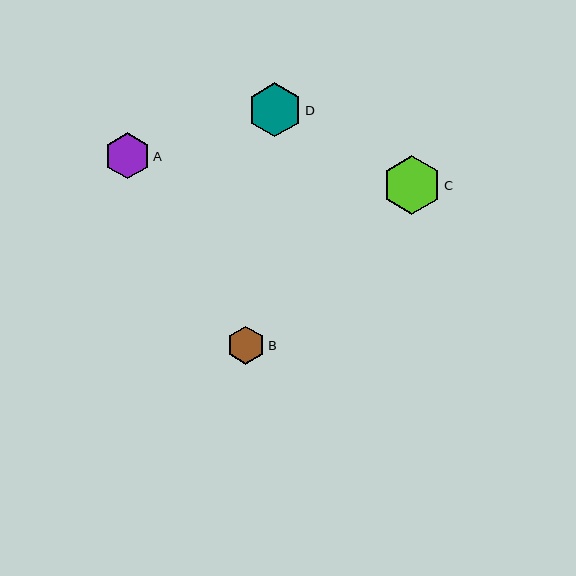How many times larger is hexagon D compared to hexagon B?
Hexagon D is approximately 1.4 times the size of hexagon B.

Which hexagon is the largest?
Hexagon C is the largest with a size of approximately 59 pixels.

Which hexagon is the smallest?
Hexagon B is the smallest with a size of approximately 38 pixels.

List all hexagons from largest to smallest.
From largest to smallest: C, D, A, B.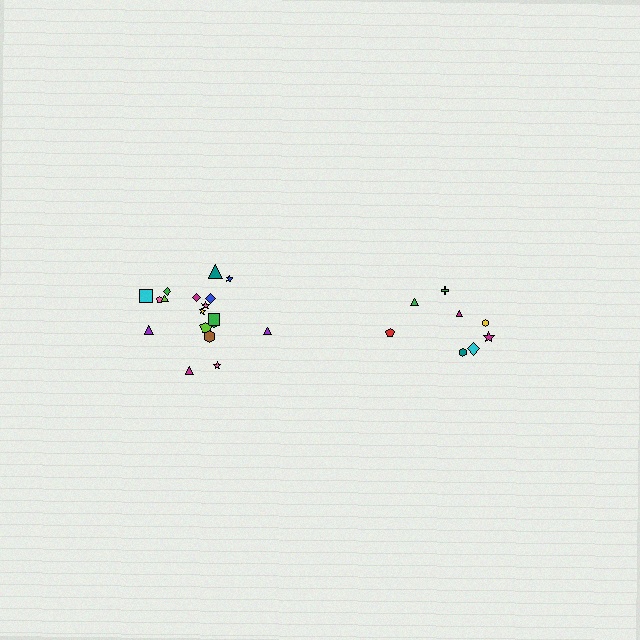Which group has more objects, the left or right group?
The left group.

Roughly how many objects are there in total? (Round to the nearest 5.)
Roughly 25 objects in total.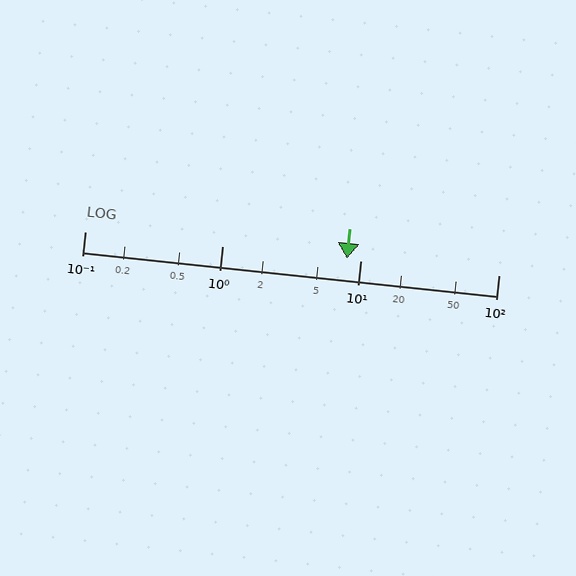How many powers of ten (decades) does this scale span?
The scale spans 3 decades, from 0.1 to 100.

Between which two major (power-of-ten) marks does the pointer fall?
The pointer is between 1 and 10.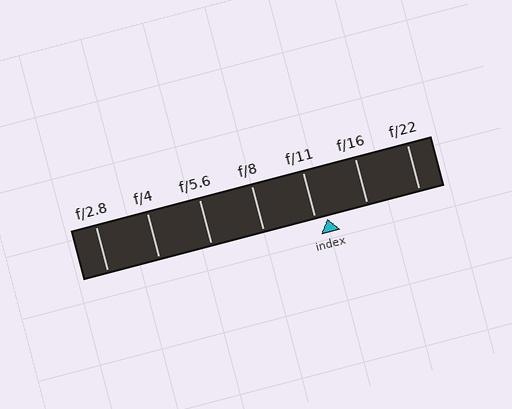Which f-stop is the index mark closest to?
The index mark is closest to f/11.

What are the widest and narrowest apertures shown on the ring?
The widest aperture shown is f/2.8 and the narrowest is f/22.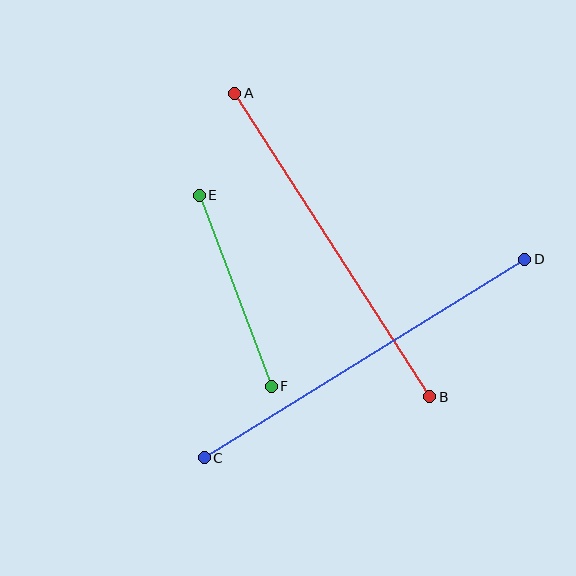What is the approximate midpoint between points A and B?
The midpoint is at approximately (332, 245) pixels.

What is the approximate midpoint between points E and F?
The midpoint is at approximately (235, 291) pixels.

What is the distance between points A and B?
The distance is approximately 361 pixels.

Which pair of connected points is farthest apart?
Points C and D are farthest apart.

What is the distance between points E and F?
The distance is approximately 204 pixels.